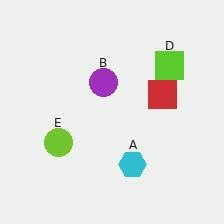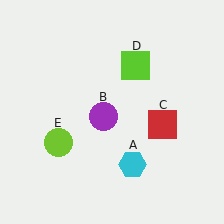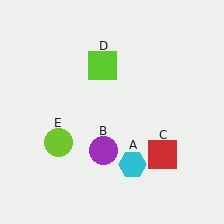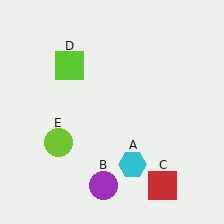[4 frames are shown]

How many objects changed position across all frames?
3 objects changed position: purple circle (object B), red square (object C), lime square (object D).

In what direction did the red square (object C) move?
The red square (object C) moved down.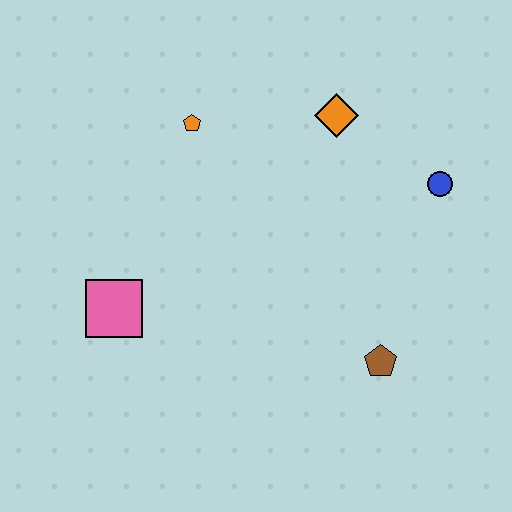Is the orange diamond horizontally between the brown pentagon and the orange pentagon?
Yes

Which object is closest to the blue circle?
The orange diamond is closest to the blue circle.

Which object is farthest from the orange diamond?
The pink square is farthest from the orange diamond.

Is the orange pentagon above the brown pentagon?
Yes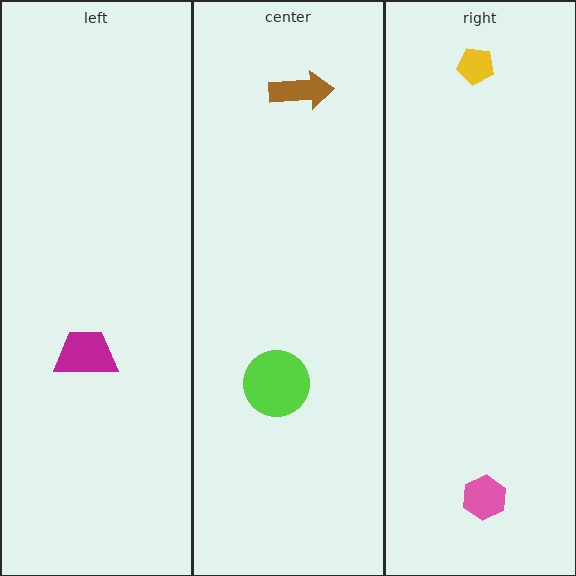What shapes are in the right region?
The yellow pentagon, the pink hexagon.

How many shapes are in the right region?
2.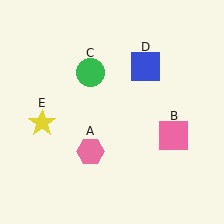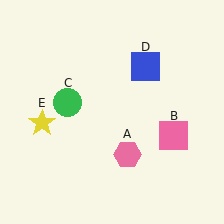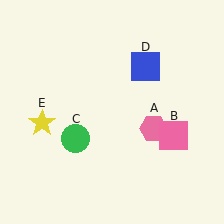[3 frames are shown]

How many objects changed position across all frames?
2 objects changed position: pink hexagon (object A), green circle (object C).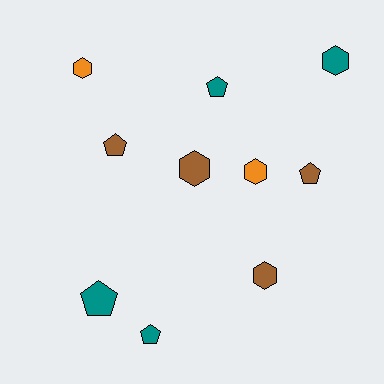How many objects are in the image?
There are 10 objects.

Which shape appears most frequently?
Pentagon, with 5 objects.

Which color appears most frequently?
Teal, with 4 objects.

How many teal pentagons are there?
There are 3 teal pentagons.